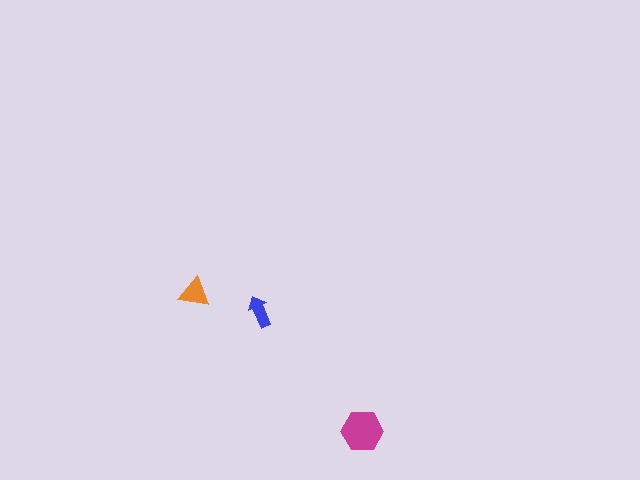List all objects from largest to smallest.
The magenta hexagon, the orange triangle, the blue arrow.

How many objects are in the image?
There are 3 objects in the image.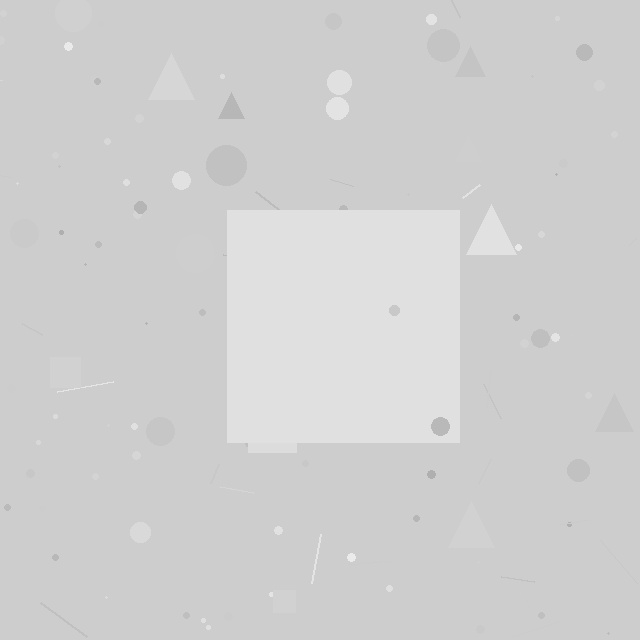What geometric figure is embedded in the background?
A square is embedded in the background.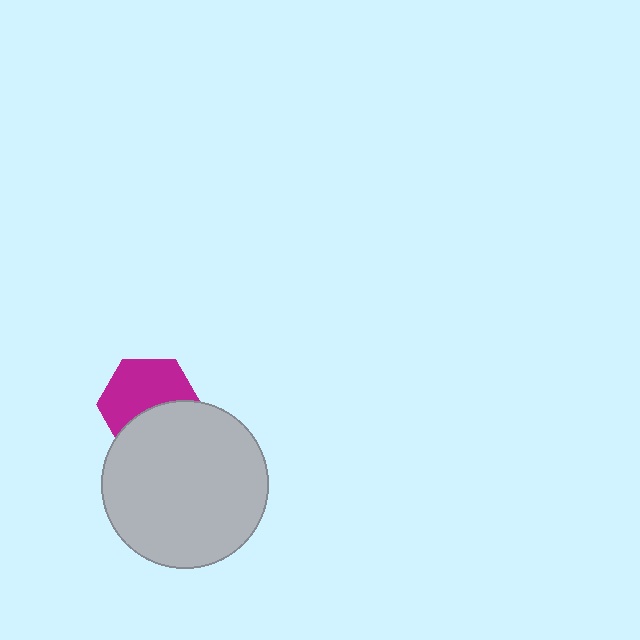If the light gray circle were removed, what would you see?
You would see the complete magenta hexagon.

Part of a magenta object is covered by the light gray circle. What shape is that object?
It is a hexagon.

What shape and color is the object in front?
The object in front is a light gray circle.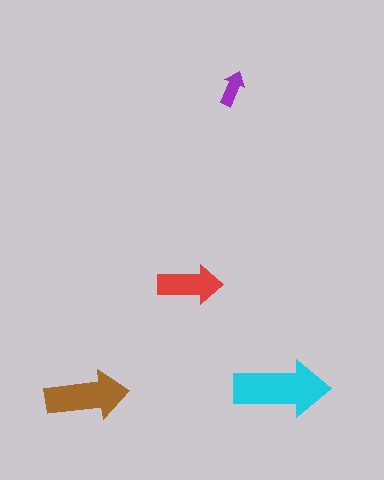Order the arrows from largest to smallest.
the cyan one, the brown one, the red one, the purple one.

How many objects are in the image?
There are 4 objects in the image.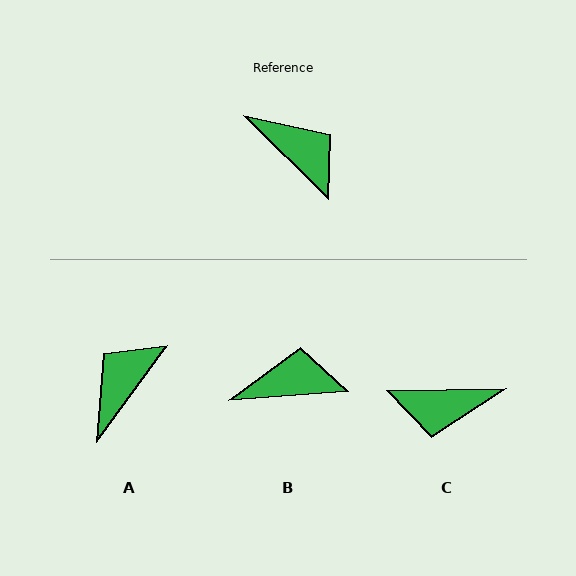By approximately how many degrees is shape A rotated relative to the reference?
Approximately 98 degrees counter-clockwise.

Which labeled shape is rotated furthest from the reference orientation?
C, about 134 degrees away.